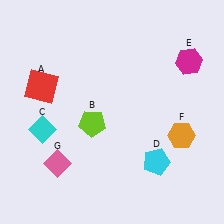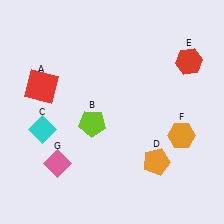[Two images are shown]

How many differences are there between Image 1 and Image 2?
There are 2 differences between the two images.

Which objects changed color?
D changed from cyan to orange. E changed from magenta to red.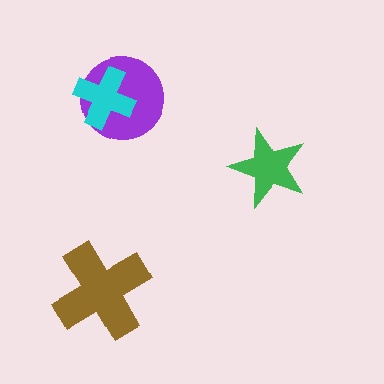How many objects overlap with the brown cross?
0 objects overlap with the brown cross.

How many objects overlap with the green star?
0 objects overlap with the green star.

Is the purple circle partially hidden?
Yes, it is partially covered by another shape.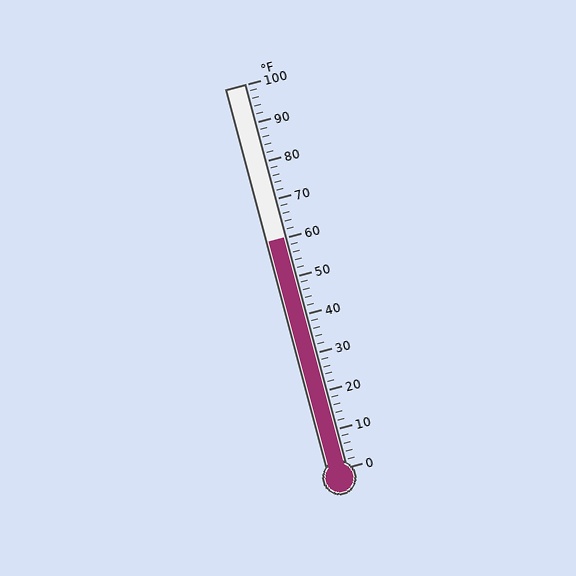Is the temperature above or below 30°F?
The temperature is above 30°F.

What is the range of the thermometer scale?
The thermometer scale ranges from 0°F to 100°F.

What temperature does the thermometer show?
The thermometer shows approximately 60°F.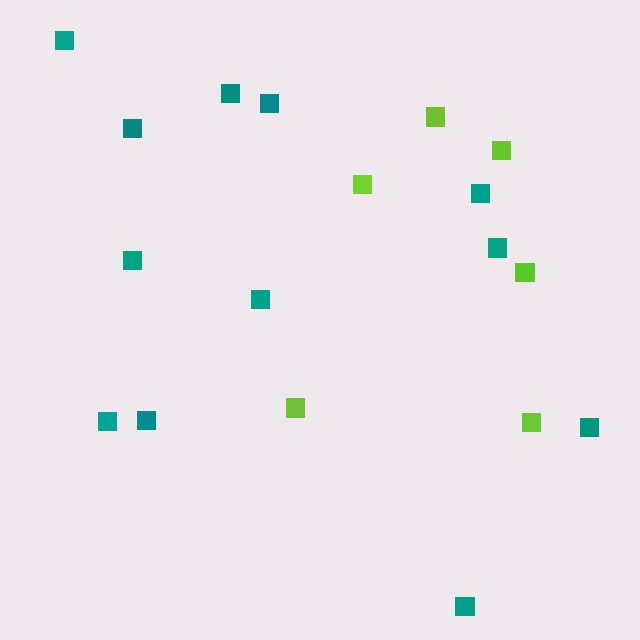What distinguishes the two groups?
There are 2 groups: one group of lime squares (6) and one group of teal squares (12).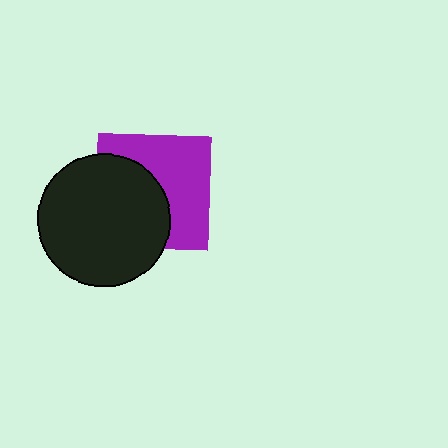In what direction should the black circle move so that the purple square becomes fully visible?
The black circle should move left. That is the shortest direction to clear the overlap and leave the purple square fully visible.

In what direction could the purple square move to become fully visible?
The purple square could move right. That would shift it out from behind the black circle entirely.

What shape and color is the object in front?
The object in front is a black circle.